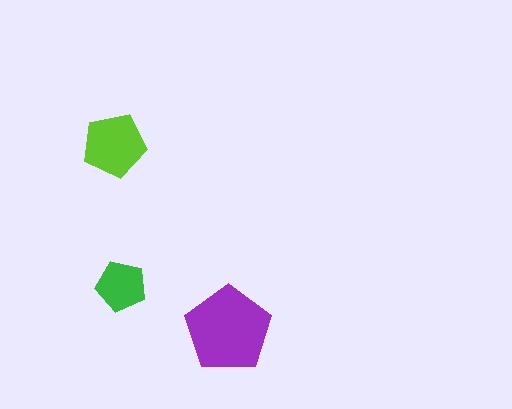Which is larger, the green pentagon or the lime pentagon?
The lime one.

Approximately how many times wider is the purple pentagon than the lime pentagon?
About 1.5 times wider.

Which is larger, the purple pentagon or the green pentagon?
The purple one.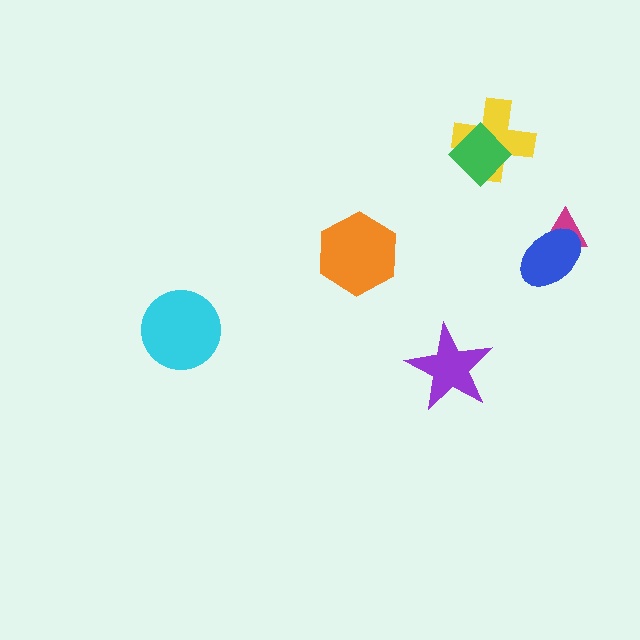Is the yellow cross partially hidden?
Yes, it is partially covered by another shape.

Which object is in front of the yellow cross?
The green diamond is in front of the yellow cross.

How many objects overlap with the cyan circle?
0 objects overlap with the cyan circle.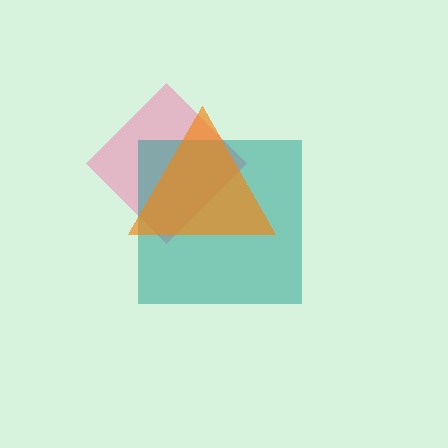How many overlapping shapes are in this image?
There are 3 overlapping shapes in the image.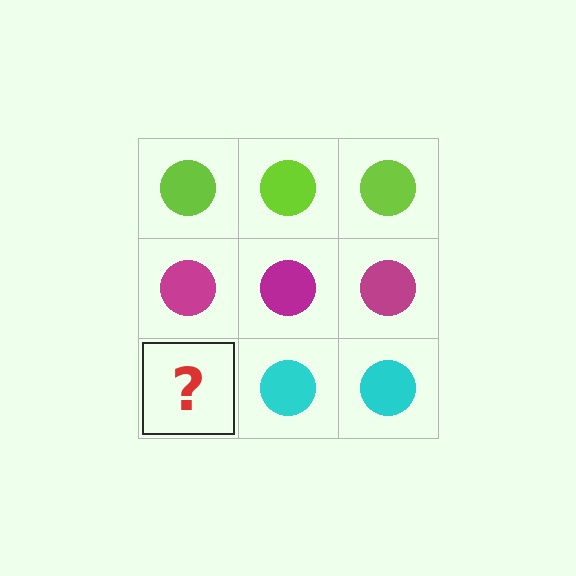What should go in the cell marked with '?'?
The missing cell should contain a cyan circle.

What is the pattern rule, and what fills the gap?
The rule is that each row has a consistent color. The gap should be filled with a cyan circle.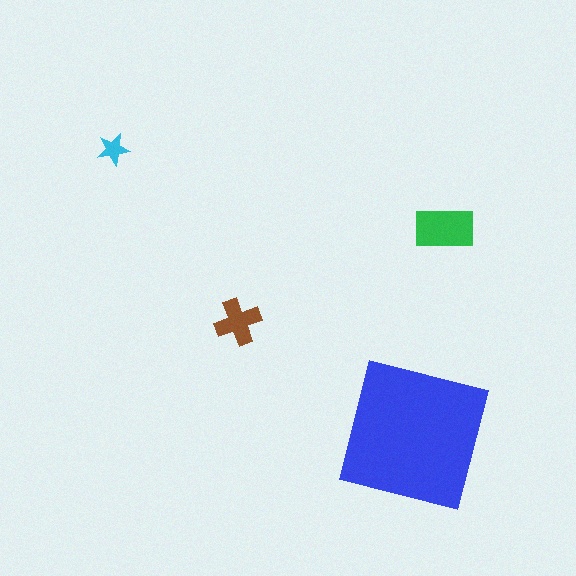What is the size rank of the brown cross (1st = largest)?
3rd.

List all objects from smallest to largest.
The cyan star, the brown cross, the green rectangle, the blue square.